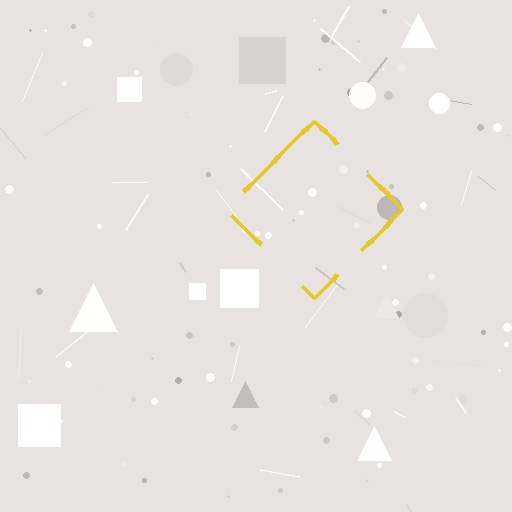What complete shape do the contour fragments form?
The contour fragments form a diamond.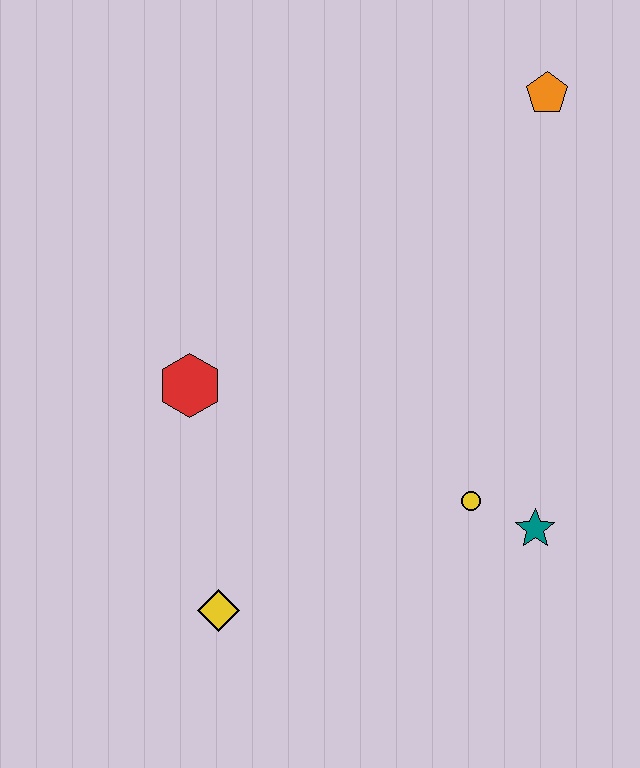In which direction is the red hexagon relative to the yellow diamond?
The red hexagon is above the yellow diamond.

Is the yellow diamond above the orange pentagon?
No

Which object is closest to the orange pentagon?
The yellow circle is closest to the orange pentagon.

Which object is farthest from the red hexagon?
The orange pentagon is farthest from the red hexagon.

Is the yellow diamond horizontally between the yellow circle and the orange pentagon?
No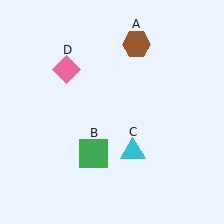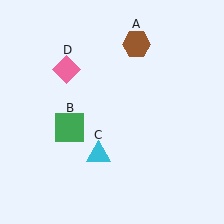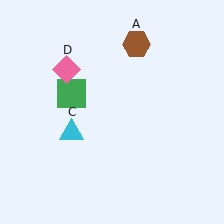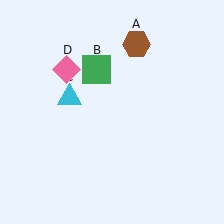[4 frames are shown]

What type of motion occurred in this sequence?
The green square (object B), cyan triangle (object C) rotated clockwise around the center of the scene.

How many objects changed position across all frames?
2 objects changed position: green square (object B), cyan triangle (object C).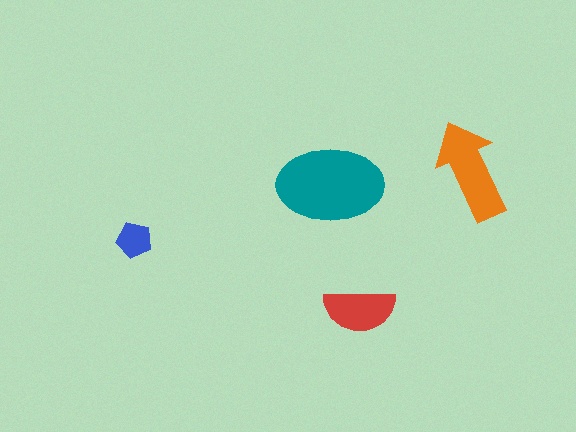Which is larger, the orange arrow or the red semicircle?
The orange arrow.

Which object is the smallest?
The blue pentagon.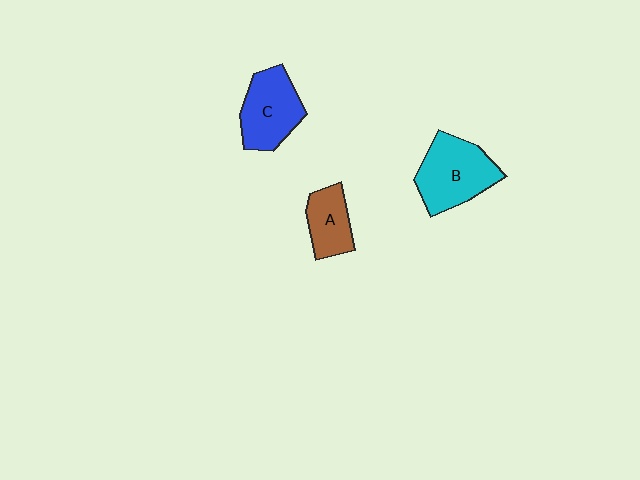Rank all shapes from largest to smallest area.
From largest to smallest: B (cyan), C (blue), A (brown).